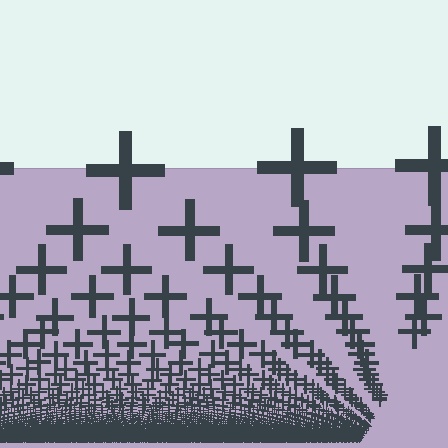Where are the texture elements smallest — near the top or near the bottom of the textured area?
Near the bottom.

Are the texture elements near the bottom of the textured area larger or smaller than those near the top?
Smaller. The gradient is inverted — elements near the bottom are smaller and denser.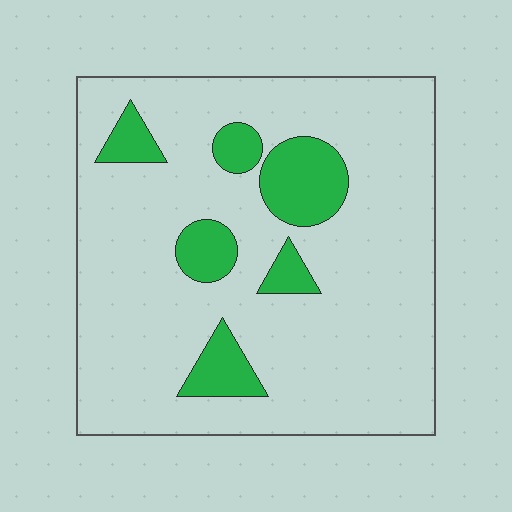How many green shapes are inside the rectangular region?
6.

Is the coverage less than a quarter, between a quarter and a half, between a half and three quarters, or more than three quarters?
Less than a quarter.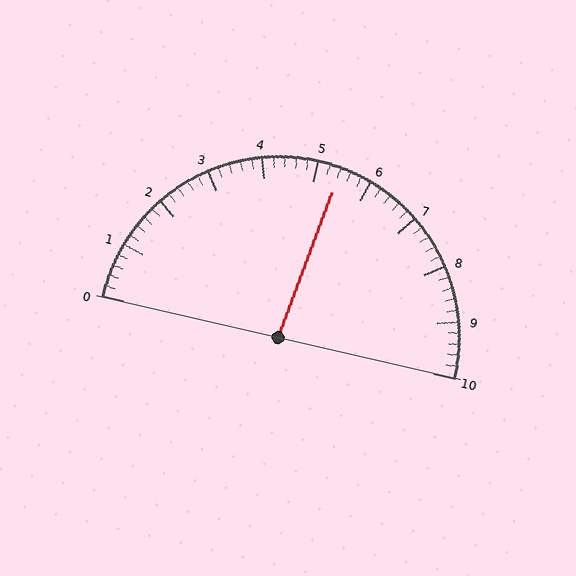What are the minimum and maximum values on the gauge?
The gauge ranges from 0 to 10.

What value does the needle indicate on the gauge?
The needle indicates approximately 5.4.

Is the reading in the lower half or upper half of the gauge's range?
The reading is in the upper half of the range (0 to 10).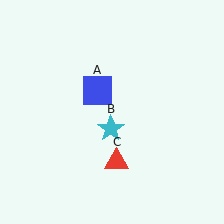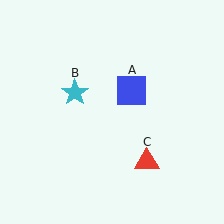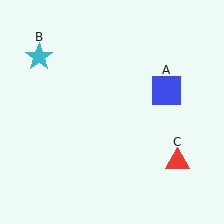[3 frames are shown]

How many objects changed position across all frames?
3 objects changed position: blue square (object A), cyan star (object B), red triangle (object C).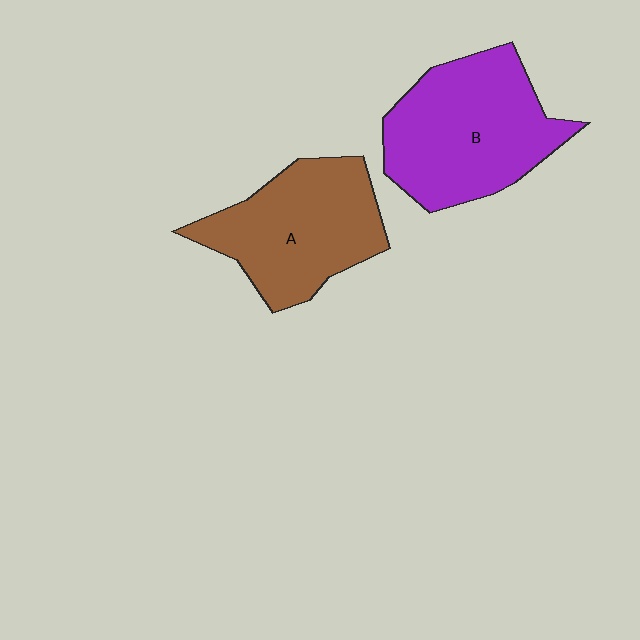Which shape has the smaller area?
Shape A (brown).